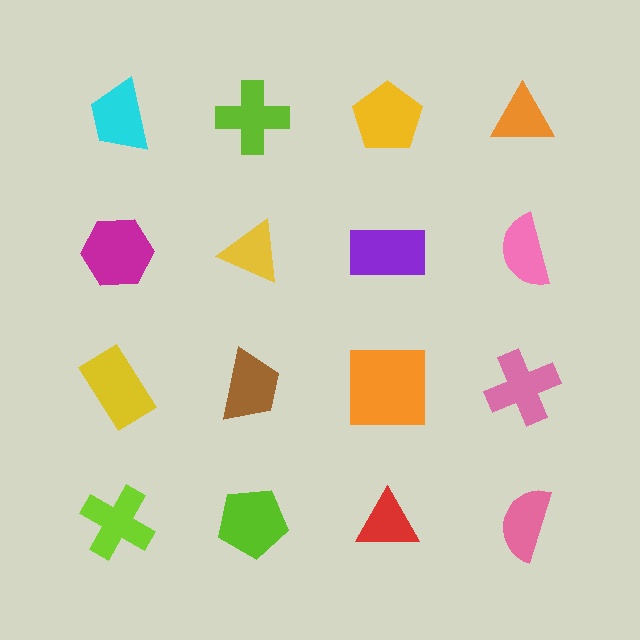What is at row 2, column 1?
A magenta hexagon.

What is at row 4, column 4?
A pink semicircle.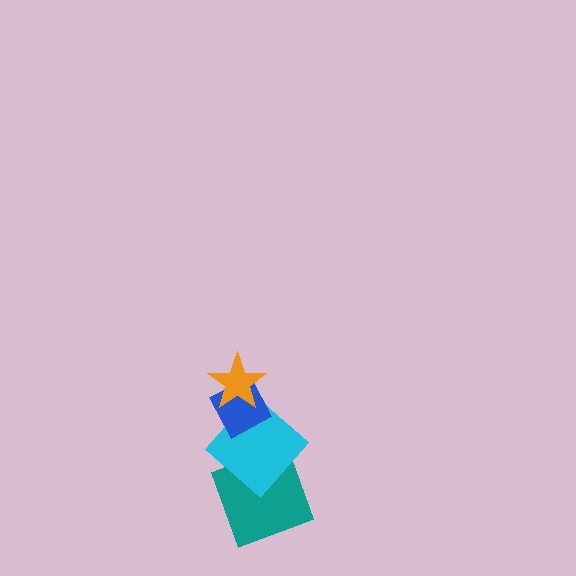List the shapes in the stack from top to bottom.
From top to bottom: the orange star, the blue diamond, the cyan diamond, the teal square.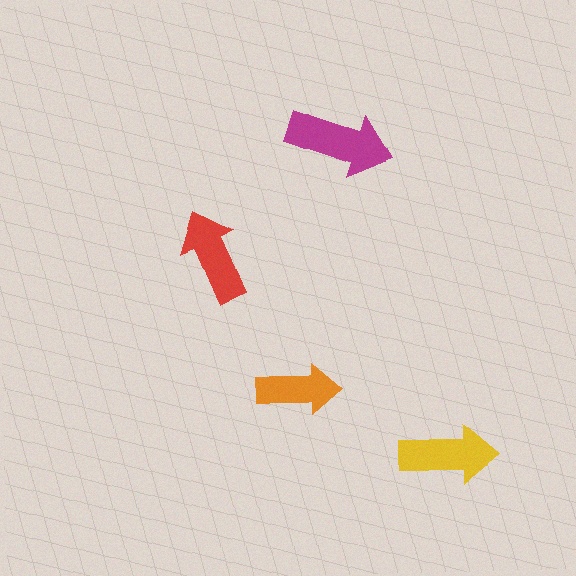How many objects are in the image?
There are 4 objects in the image.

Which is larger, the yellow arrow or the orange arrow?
The yellow one.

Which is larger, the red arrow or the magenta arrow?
The magenta one.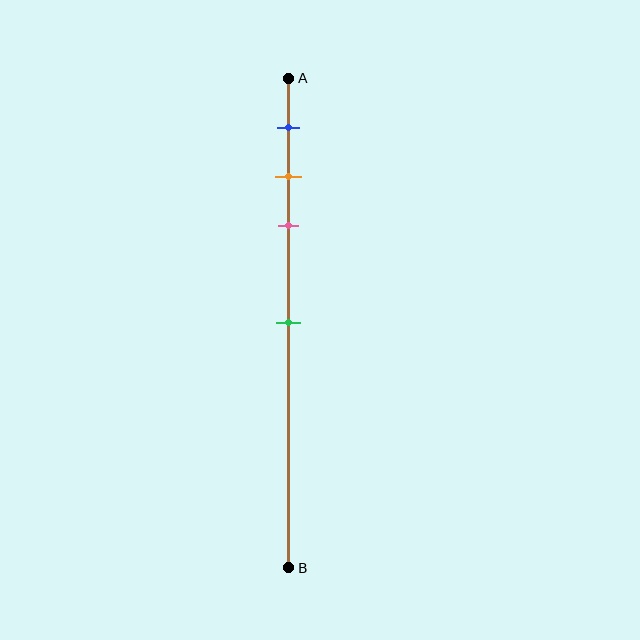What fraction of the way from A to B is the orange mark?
The orange mark is approximately 20% (0.2) of the way from A to B.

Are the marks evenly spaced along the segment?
No, the marks are not evenly spaced.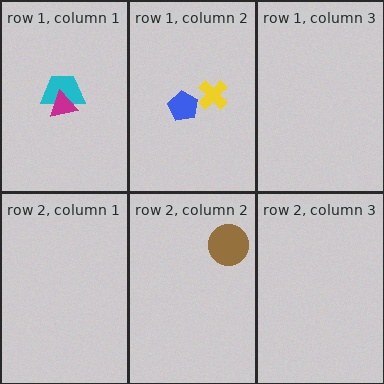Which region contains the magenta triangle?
The row 1, column 1 region.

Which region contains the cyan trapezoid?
The row 1, column 1 region.